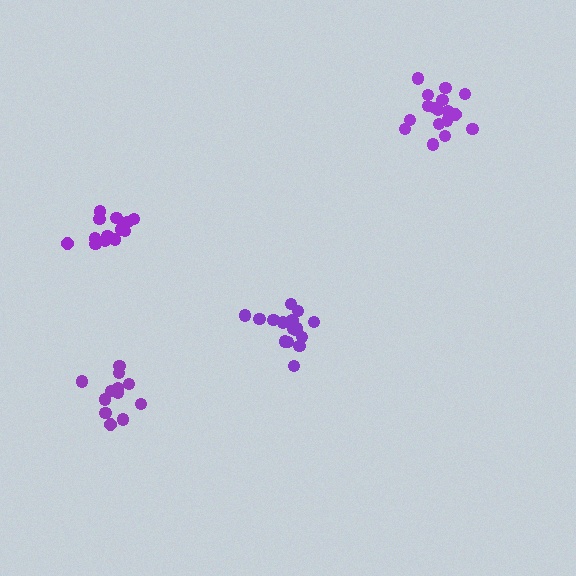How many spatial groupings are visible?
There are 4 spatial groupings.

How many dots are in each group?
Group 1: 13 dots, Group 2: 16 dots, Group 3: 13 dots, Group 4: 17 dots (59 total).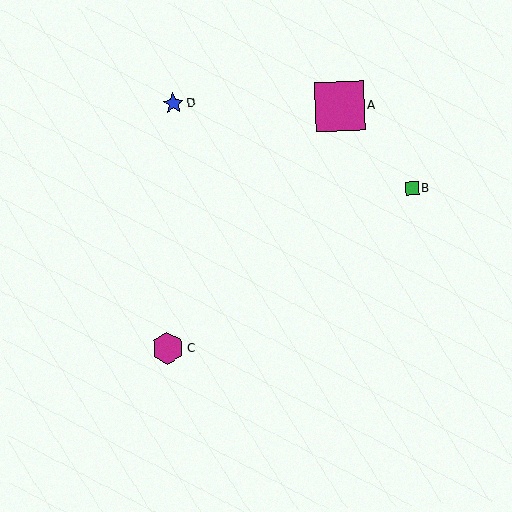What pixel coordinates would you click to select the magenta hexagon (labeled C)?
Click at (168, 348) to select the magenta hexagon C.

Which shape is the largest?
The magenta square (labeled A) is the largest.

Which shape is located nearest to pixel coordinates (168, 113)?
The blue star (labeled D) at (173, 104) is nearest to that location.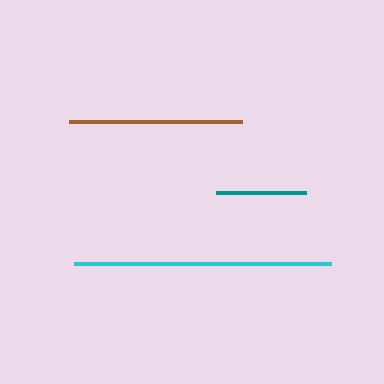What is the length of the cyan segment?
The cyan segment is approximately 257 pixels long.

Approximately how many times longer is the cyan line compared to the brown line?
The cyan line is approximately 1.5 times the length of the brown line.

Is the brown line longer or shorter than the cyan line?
The cyan line is longer than the brown line.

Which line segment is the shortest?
The teal line is the shortest at approximately 91 pixels.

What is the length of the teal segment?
The teal segment is approximately 91 pixels long.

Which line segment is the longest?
The cyan line is the longest at approximately 257 pixels.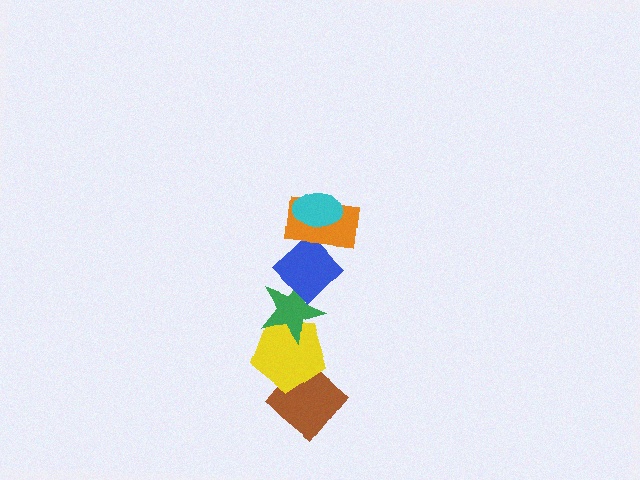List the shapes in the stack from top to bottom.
From top to bottom: the cyan ellipse, the orange rectangle, the blue diamond, the green star, the yellow pentagon, the brown diamond.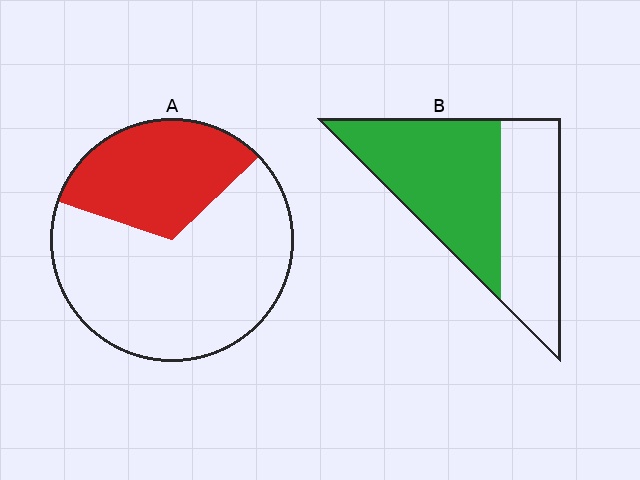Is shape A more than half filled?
No.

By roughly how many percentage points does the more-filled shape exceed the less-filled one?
By roughly 25 percentage points (B over A).